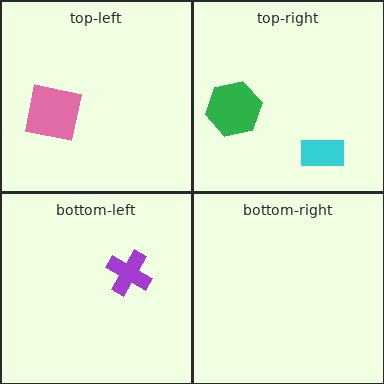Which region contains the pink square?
The top-left region.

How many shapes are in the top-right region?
2.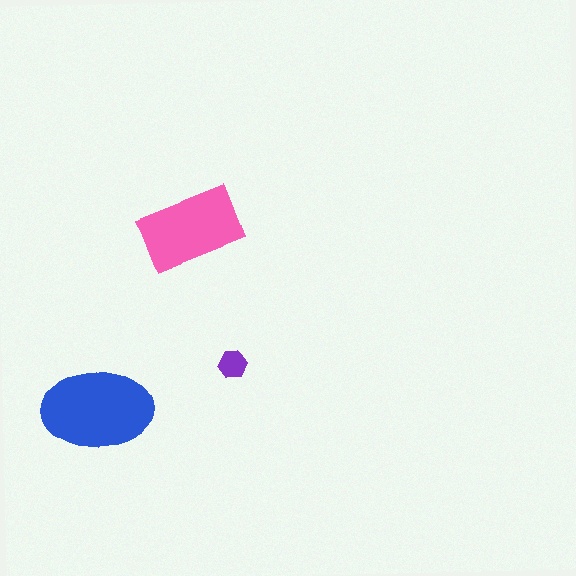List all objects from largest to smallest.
The blue ellipse, the pink rectangle, the purple hexagon.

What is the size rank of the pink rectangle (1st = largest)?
2nd.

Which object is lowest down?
The blue ellipse is bottommost.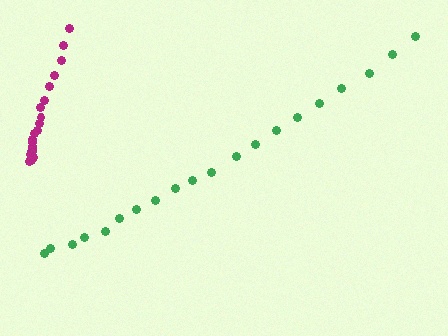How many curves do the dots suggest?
There are 2 distinct paths.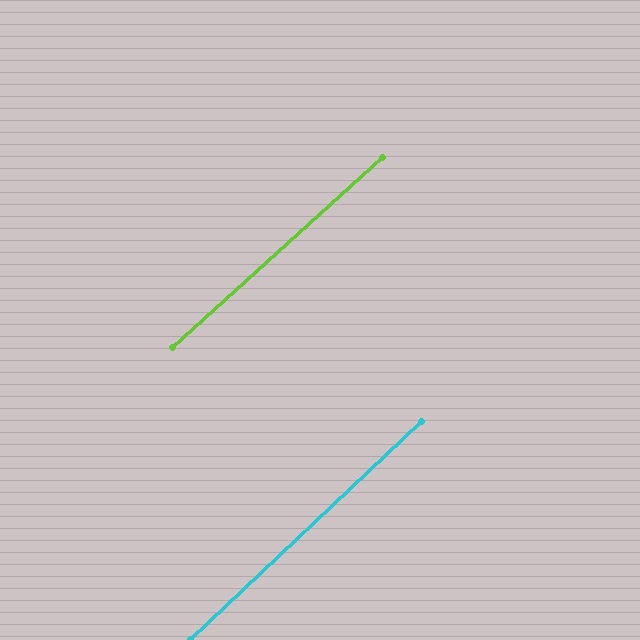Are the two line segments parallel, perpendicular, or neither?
Parallel — their directions differ by only 1.2°.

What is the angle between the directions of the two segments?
Approximately 1 degree.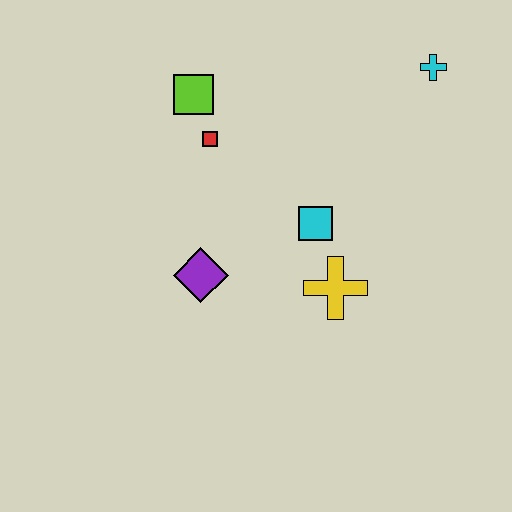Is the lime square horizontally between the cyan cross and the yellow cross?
No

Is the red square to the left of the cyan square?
Yes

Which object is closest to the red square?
The lime square is closest to the red square.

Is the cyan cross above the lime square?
Yes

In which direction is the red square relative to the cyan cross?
The red square is to the left of the cyan cross.